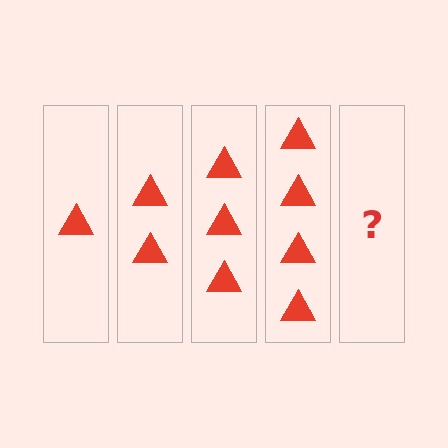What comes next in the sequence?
The next element should be 5 triangles.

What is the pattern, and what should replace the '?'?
The pattern is that each step adds one more triangle. The '?' should be 5 triangles.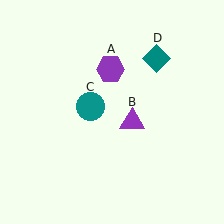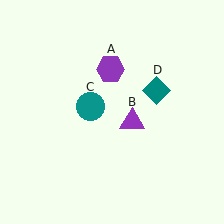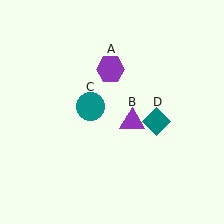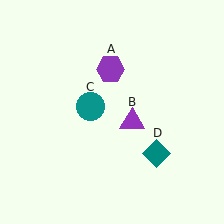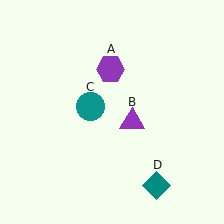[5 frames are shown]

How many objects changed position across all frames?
1 object changed position: teal diamond (object D).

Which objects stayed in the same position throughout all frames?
Purple hexagon (object A) and purple triangle (object B) and teal circle (object C) remained stationary.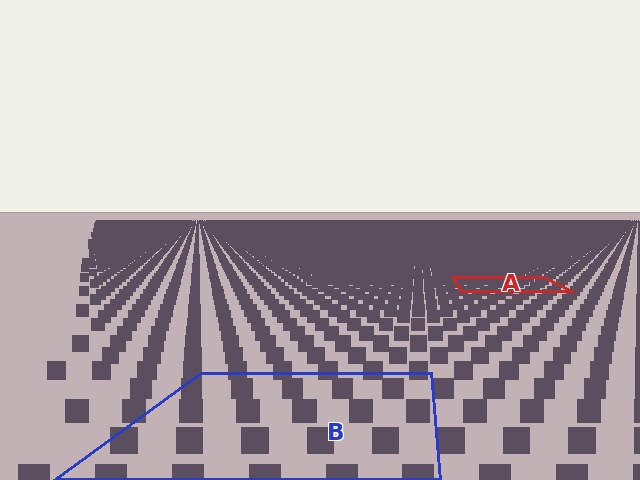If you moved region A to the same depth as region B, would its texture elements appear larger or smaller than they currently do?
They would appear larger. At a closer depth, the same texture elements are projected at a bigger on-screen size.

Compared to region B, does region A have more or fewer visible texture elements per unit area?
Region A has more texture elements per unit area — they are packed more densely because it is farther away.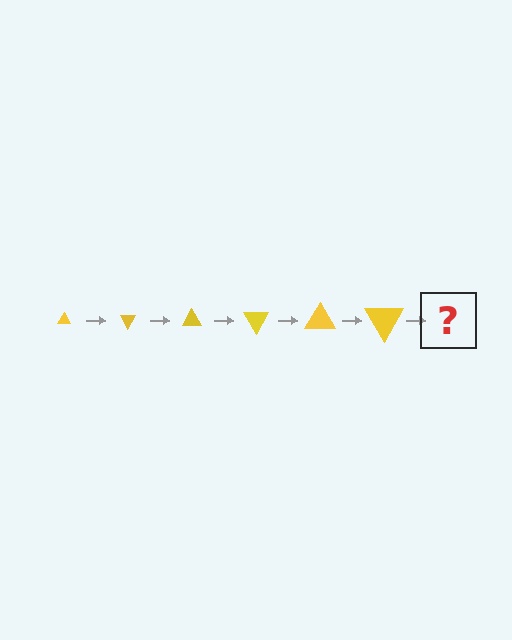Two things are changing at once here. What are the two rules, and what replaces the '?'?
The two rules are that the triangle grows larger each step and it rotates 60 degrees each step. The '?' should be a triangle, larger than the previous one and rotated 360 degrees from the start.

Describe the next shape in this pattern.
It should be a triangle, larger than the previous one and rotated 360 degrees from the start.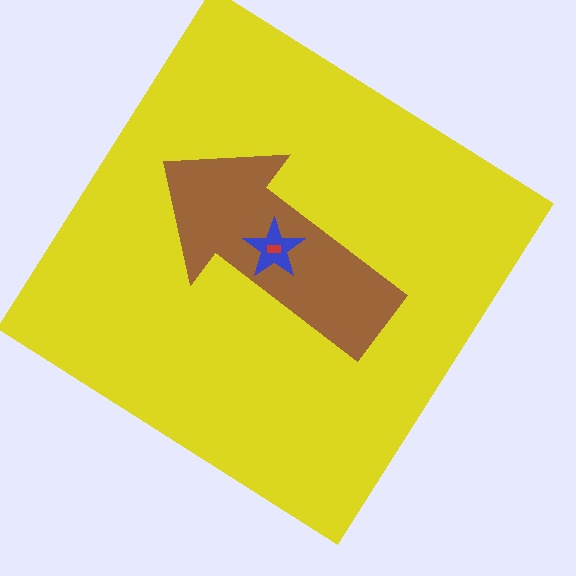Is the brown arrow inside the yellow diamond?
Yes.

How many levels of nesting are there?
4.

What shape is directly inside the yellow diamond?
The brown arrow.